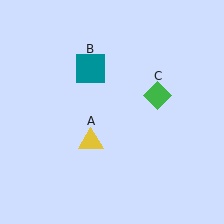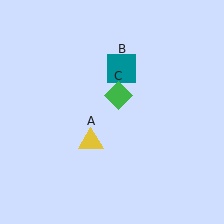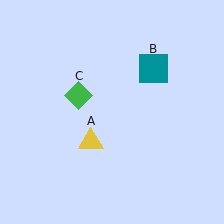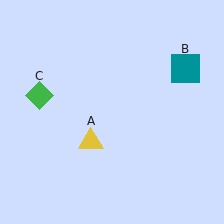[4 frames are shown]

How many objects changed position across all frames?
2 objects changed position: teal square (object B), green diamond (object C).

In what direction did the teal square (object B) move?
The teal square (object B) moved right.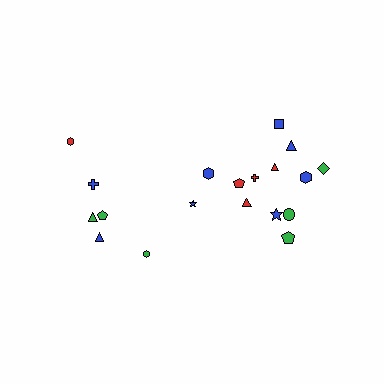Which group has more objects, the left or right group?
The right group.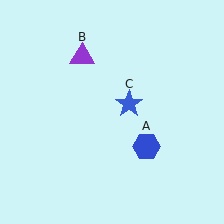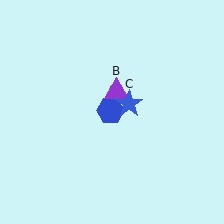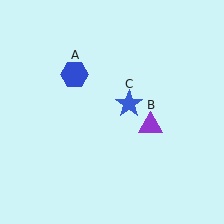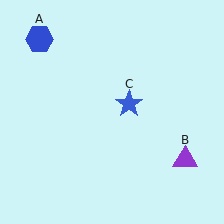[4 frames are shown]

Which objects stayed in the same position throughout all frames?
Blue star (object C) remained stationary.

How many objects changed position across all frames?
2 objects changed position: blue hexagon (object A), purple triangle (object B).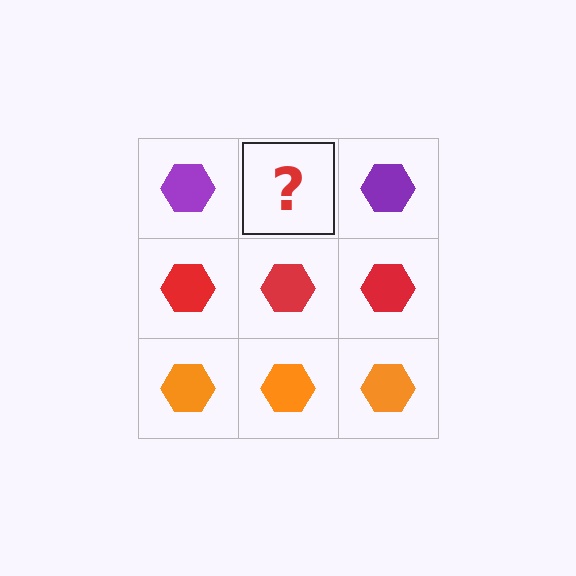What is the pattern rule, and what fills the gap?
The rule is that each row has a consistent color. The gap should be filled with a purple hexagon.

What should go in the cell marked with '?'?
The missing cell should contain a purple hexagon.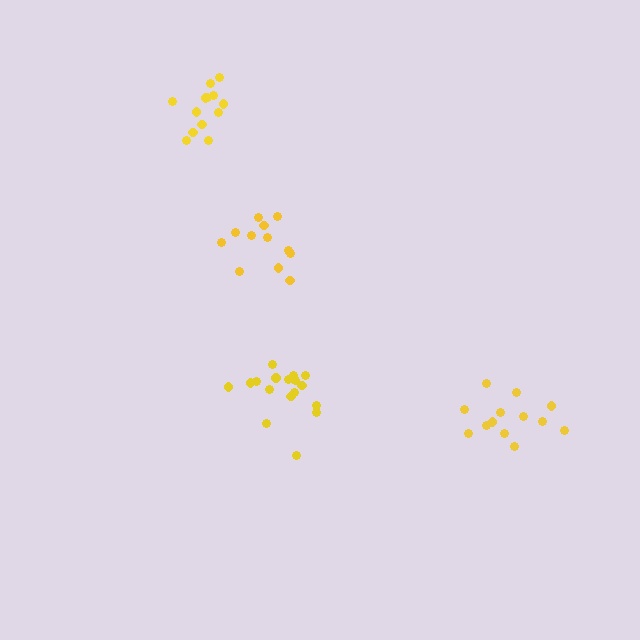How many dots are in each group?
Group 1: 13 dots, Group 2: 12 dots, Group 3: 17 dots, Group 4: 13 dots (55 total).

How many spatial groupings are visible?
There are 4 spatial groupings.